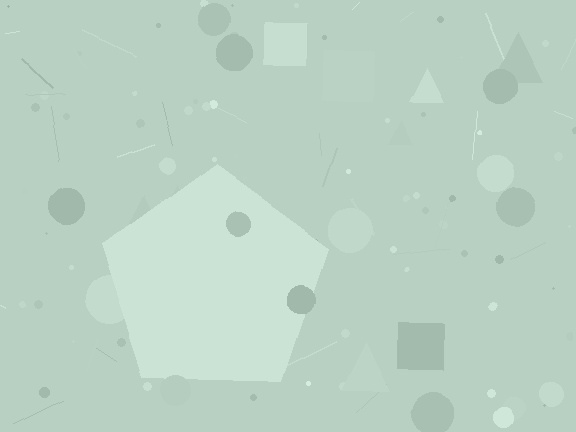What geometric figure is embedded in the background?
A pentagon is embedded in the background.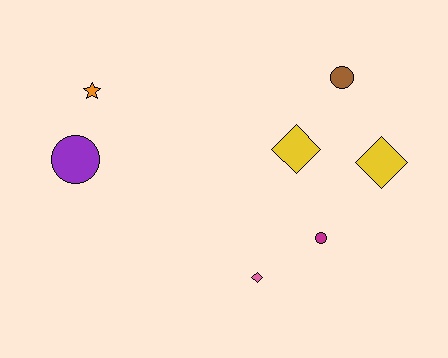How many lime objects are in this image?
There are no lime objects.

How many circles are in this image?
There are 3 circles.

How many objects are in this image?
There are 7 objects.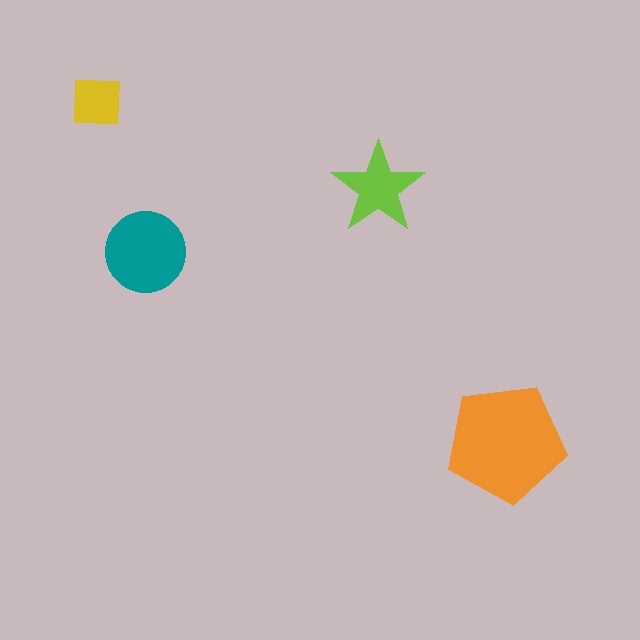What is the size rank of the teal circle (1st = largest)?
2nd.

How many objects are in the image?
There are 4 objects in the image.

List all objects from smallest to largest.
The yellow square, the lime star, the teal circle, the orange pentagon.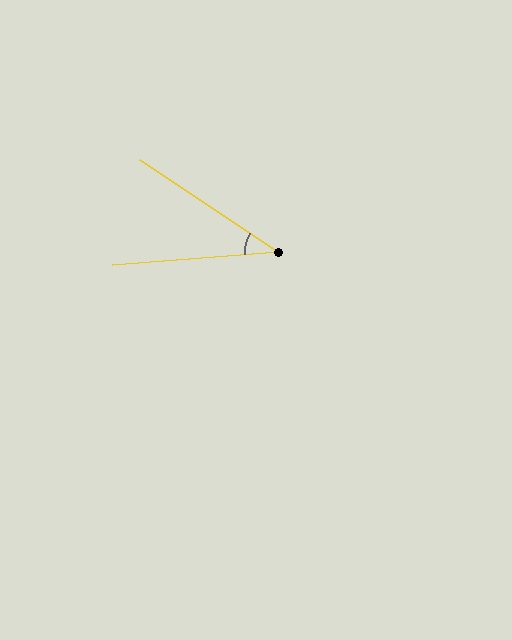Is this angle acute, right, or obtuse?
It is acute.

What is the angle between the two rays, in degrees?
Approximately 38 degrees.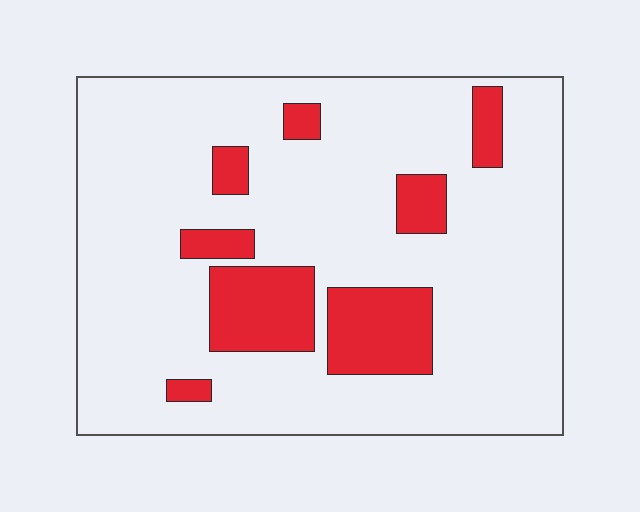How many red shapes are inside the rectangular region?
8.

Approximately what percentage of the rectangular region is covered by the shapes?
Approximately 15%.